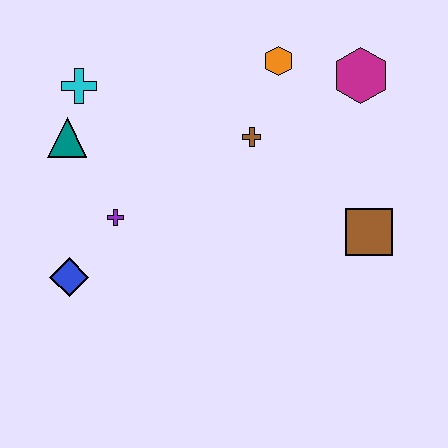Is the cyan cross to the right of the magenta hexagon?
No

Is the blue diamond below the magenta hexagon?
Yes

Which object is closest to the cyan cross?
The teal triangle is closest to the cyan cross.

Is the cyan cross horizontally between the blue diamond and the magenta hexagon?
Yes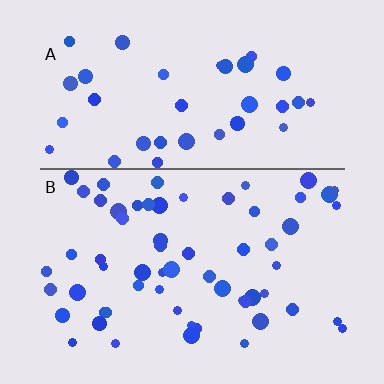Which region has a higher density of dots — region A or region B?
B (the bottom).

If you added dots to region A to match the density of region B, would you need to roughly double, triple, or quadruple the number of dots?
Approximately double.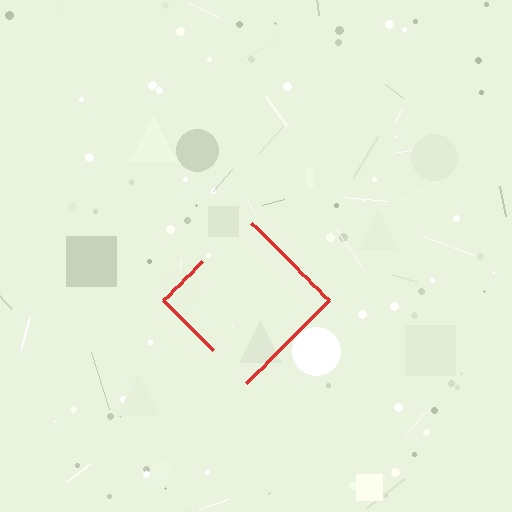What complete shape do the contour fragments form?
The contour fragments form a diamond.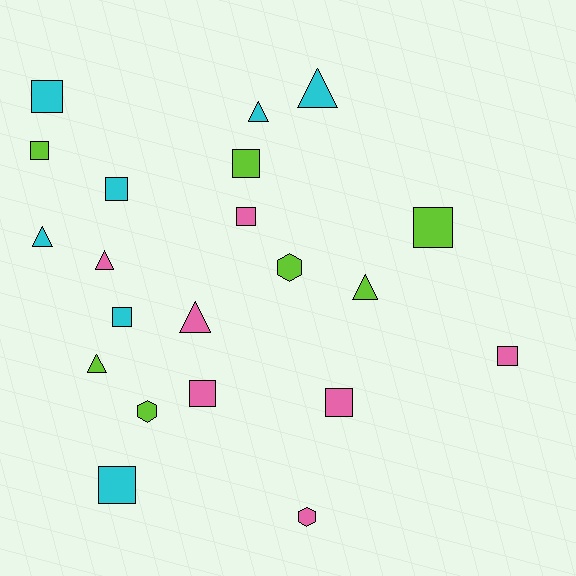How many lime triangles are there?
There are 2 lime triangles.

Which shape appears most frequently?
Square, with 11 objects.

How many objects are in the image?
There are 21 objects.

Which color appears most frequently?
Lime, with 7 objects.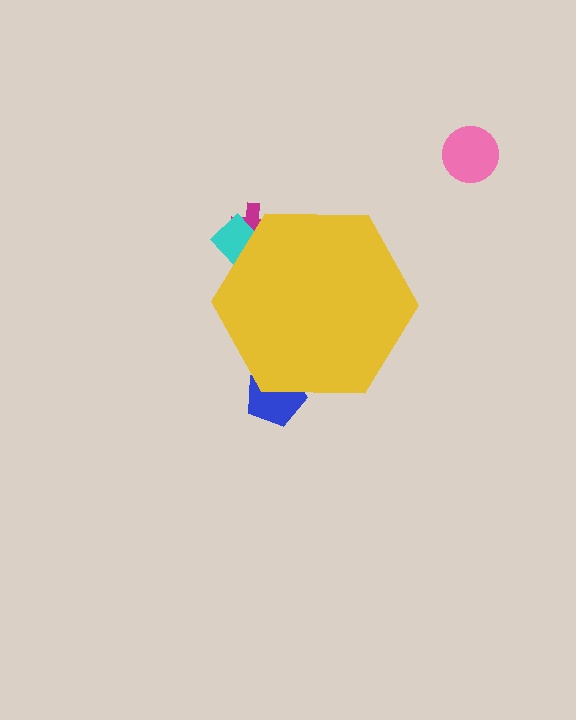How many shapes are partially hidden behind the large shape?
3 shapes are partially hidden.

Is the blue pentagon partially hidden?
Yes, the blue pentagon is partially hidden behind the yellow hexagon.